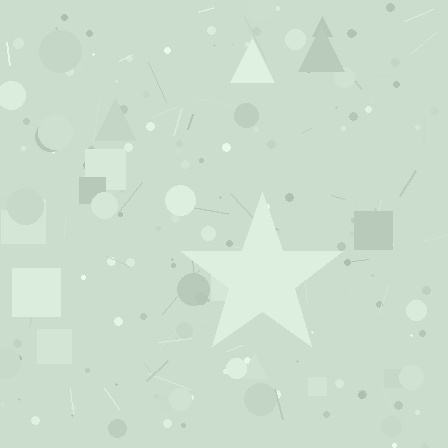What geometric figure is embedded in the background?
A star is embedded in the background.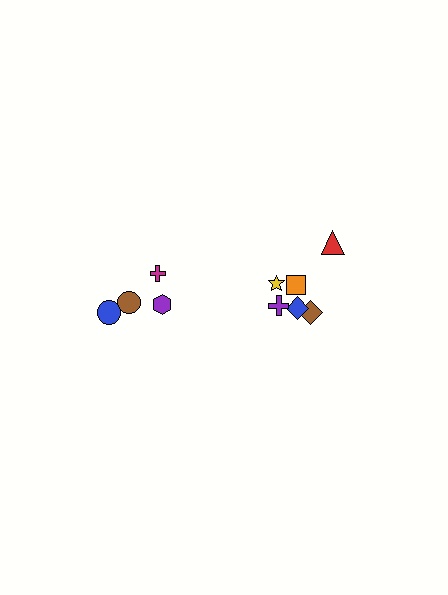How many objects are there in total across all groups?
There are 10 objects.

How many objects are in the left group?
There are 4 objects.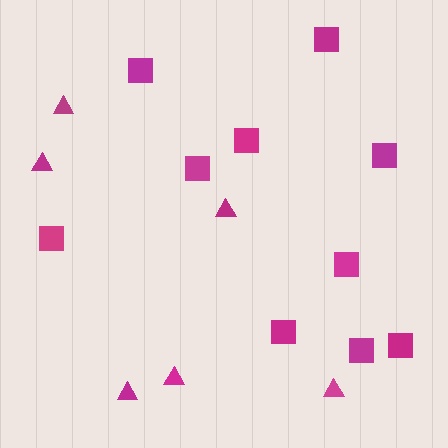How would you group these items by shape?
There are 2 groups: one group of squares (10) and one group of triangles (6).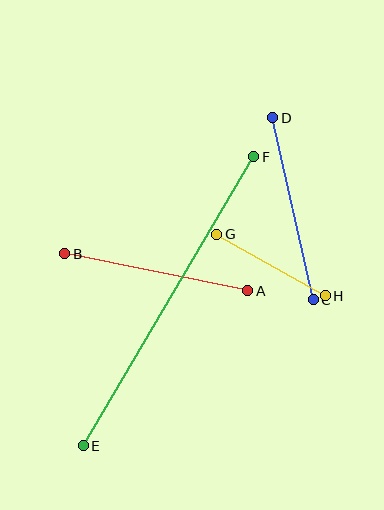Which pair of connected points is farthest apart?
Points E and F are farthest apart.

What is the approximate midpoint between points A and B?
The midpoint is at approximately (156, 272) pixels.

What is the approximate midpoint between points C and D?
The midpoint is at approximately (293, 209) pixels.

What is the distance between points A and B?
The distance is approximately 187 pixels.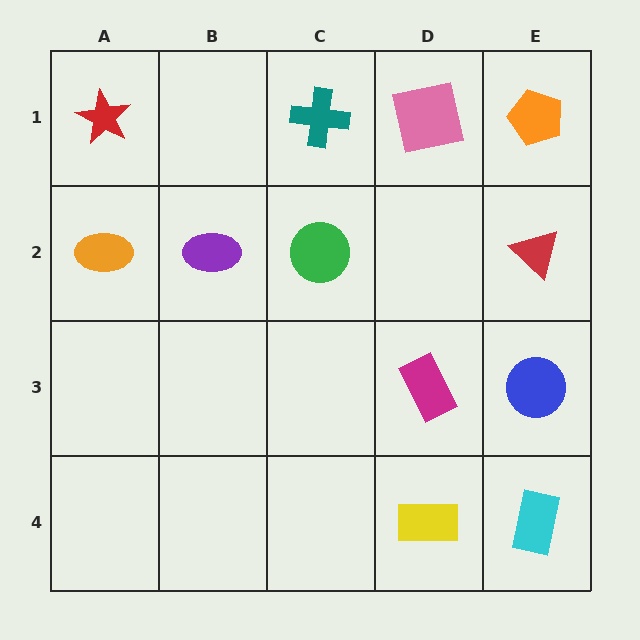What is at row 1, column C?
A teal cross.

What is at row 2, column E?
A red triangle.